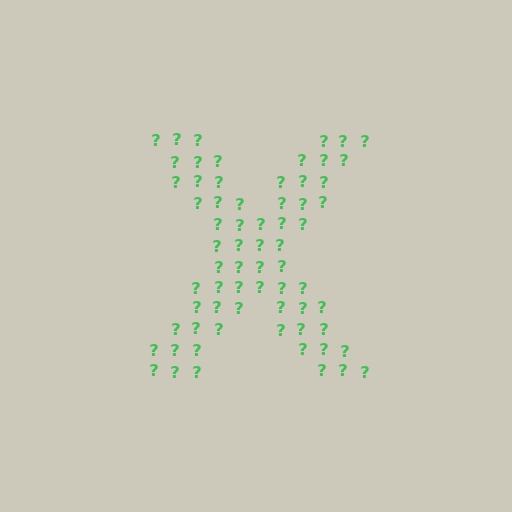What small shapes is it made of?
It is made of small question marks.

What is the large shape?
The large shape is the letter X.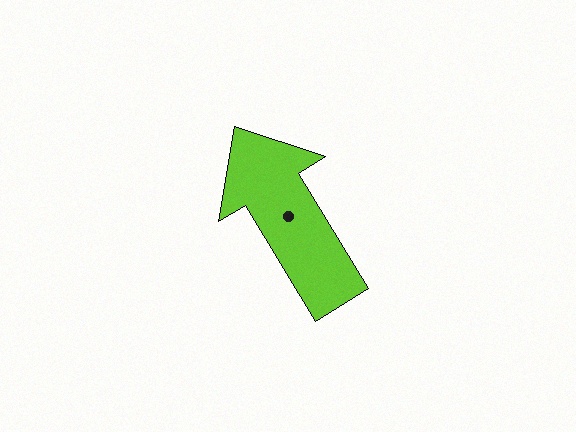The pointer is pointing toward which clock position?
Roughly 11 o'clock.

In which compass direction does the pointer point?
Northwest.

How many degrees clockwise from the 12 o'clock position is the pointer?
Approximately 329 degrees.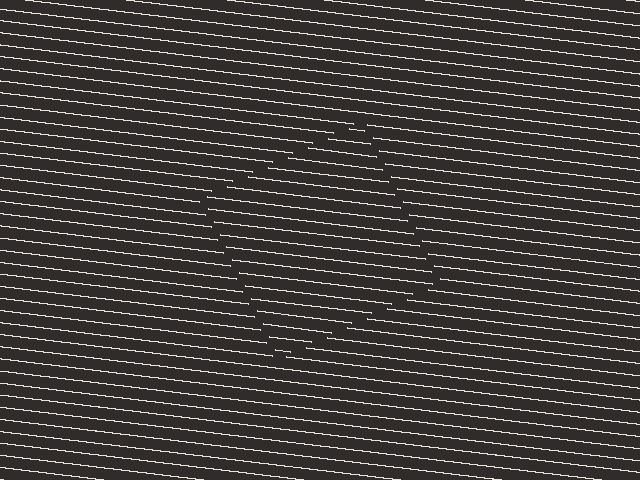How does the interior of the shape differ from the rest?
The interior of the shape contains the same grating, shifted by half a period — the contour is defined by the phase discontinuity where line-ends from the inner and outer gratings abut.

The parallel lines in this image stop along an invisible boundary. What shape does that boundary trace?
An illusory square. The interior of the shape contains the same grating, shifted by half a period — the contour is defined by the phase discontinuity where line-ends from the inner and outer gratings abut.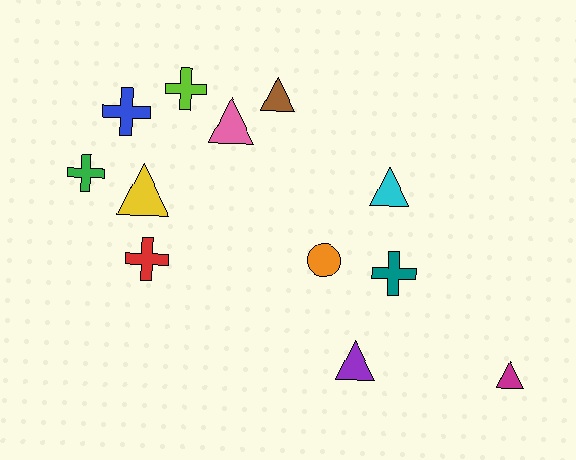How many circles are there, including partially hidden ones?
There is 1 circle.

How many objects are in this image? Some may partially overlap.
There are 12 objects.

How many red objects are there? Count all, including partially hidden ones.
There is 1 red object.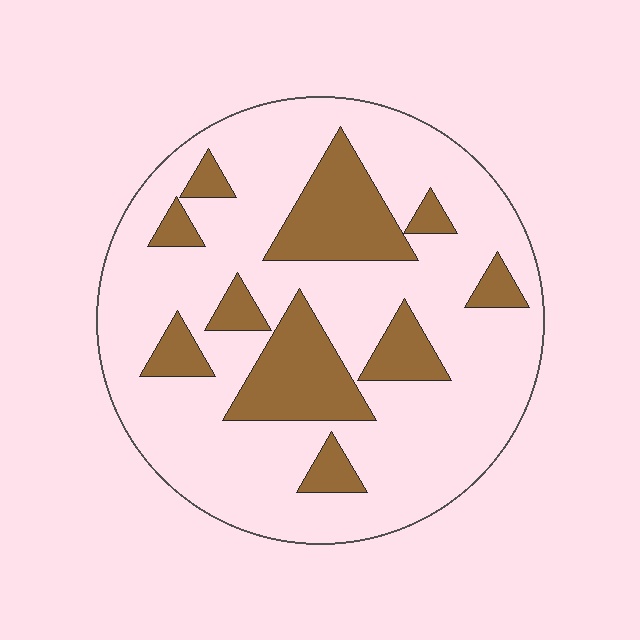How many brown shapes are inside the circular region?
10.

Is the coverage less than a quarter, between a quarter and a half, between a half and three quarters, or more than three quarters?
Less than a quarter.